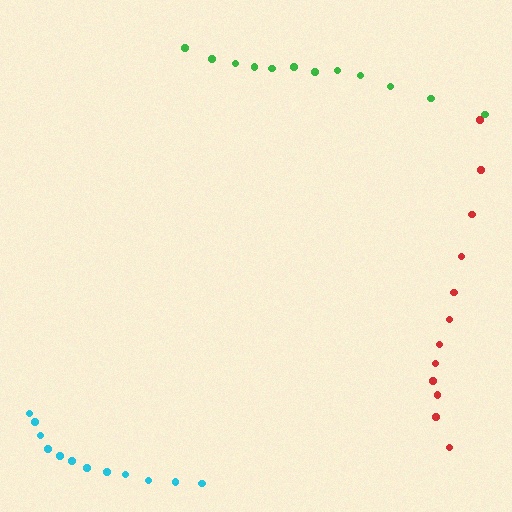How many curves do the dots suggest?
There are 3 distinct paths.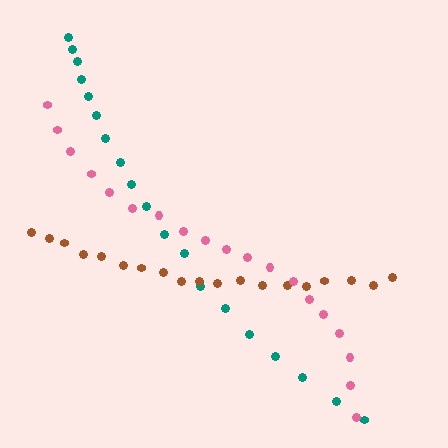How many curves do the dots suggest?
There are 3 distinct paths.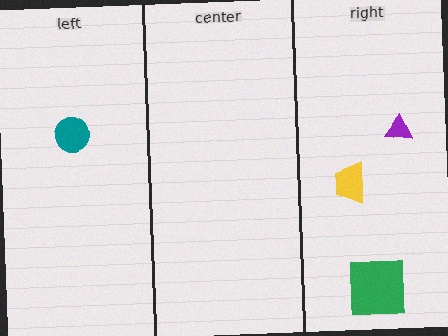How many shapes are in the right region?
3.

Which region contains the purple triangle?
The right region.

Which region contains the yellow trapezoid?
The right region.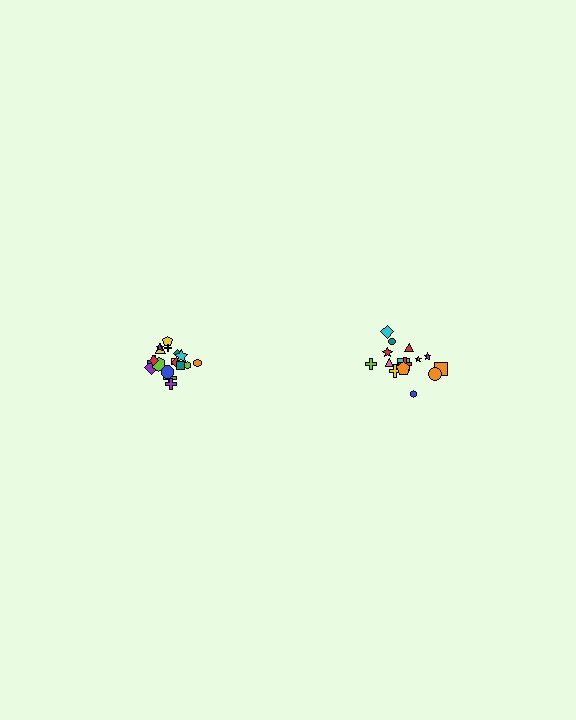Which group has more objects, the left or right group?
The left group.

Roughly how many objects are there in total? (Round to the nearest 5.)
Roughly 35 objects in total.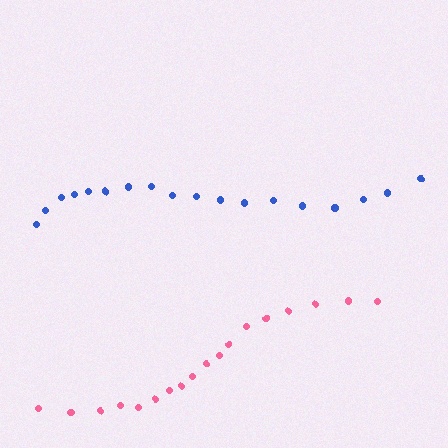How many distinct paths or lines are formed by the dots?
There are 2 distinct paths.